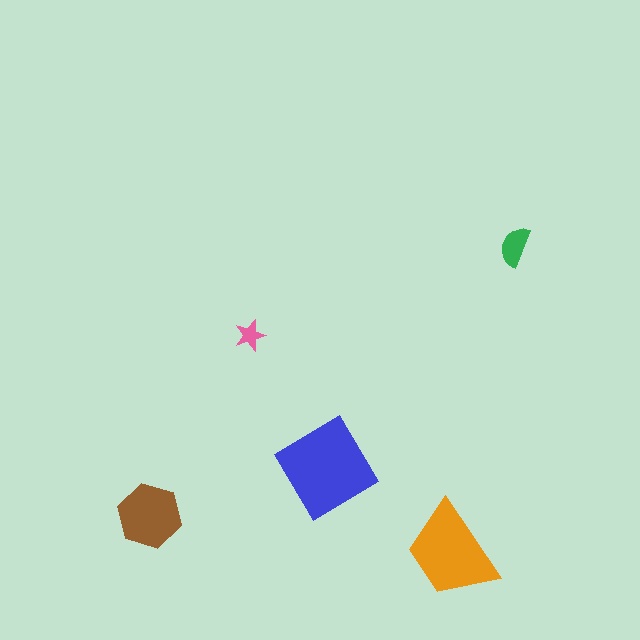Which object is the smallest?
The pink star.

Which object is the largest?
The blue diamond.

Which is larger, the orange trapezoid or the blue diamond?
The blue diamond.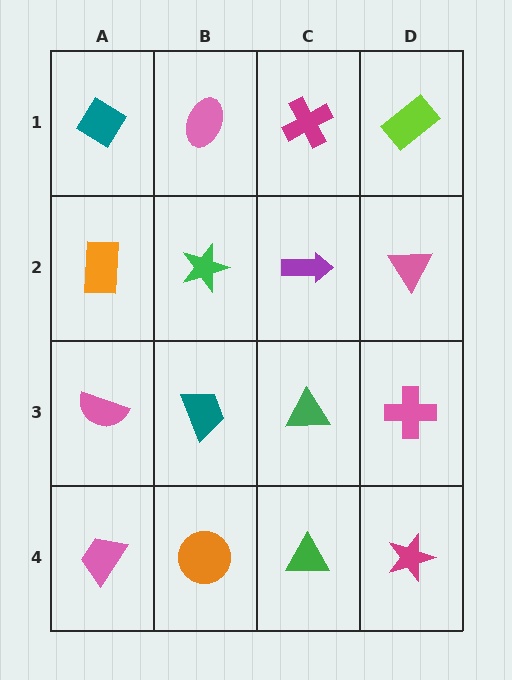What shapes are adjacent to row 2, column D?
A lime rectangle (row 1, column D), a pink cross (row 3, column D), a purple arrow (row 2, column C).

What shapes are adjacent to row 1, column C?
A purple arrow (row 2, column C), a pink ellipse (row 1, column B), a lime rectangle (row 1, column D).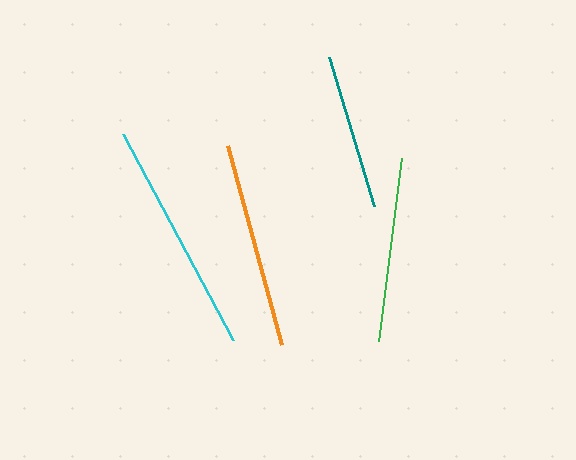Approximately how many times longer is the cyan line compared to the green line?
The cyan line is approximately 1.3 times the length of the green line.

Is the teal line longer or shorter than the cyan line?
The cyan line is longer than the teal line.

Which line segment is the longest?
The cyan line is the longest at approximately 233 pixels.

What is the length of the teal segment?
The teal segment is approximately 156 pixels long.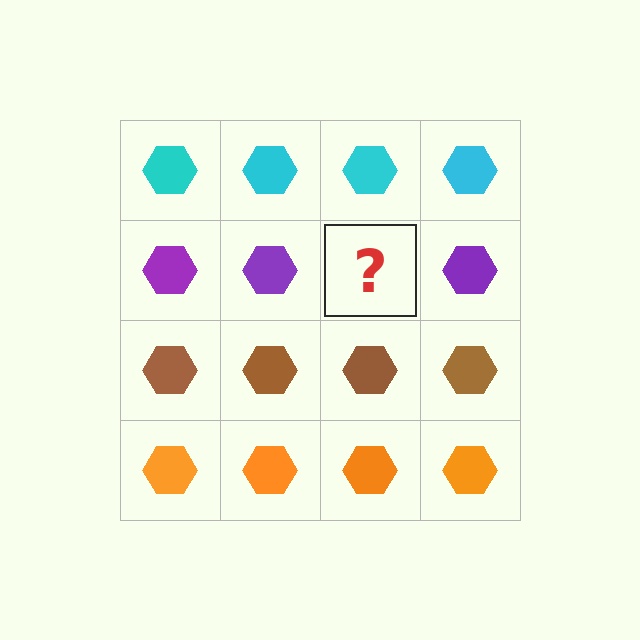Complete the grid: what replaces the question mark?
The question mark should be replaced with a purple hexagon.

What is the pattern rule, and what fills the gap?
The rule is that each row has a consistent color. The gap should be filled with a purple hexagon.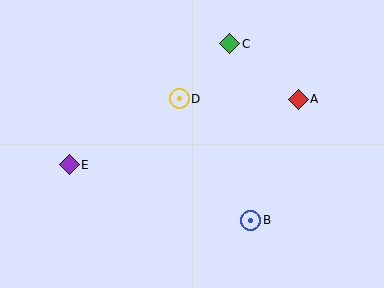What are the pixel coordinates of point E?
Point E is at (69, 165).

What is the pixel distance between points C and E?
The distance between C and E is 201 pixels.